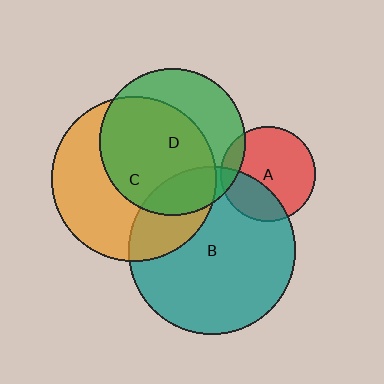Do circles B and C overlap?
Yes.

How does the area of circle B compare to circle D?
Approximately 1.3 times.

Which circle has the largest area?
Circle B (teal).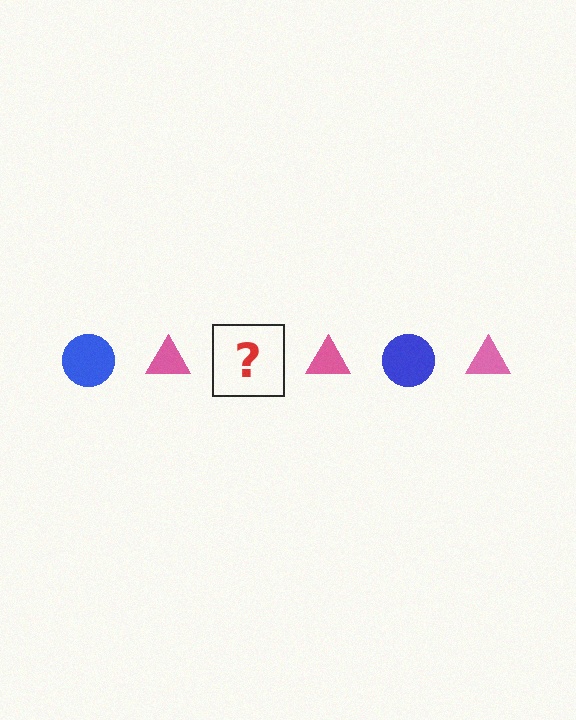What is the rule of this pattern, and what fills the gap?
The rule is that the pattern alternates between blue circle and pink triangle. The gap should be filled with a blue circle.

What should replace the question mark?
The question mark should be replaced with a blue circle.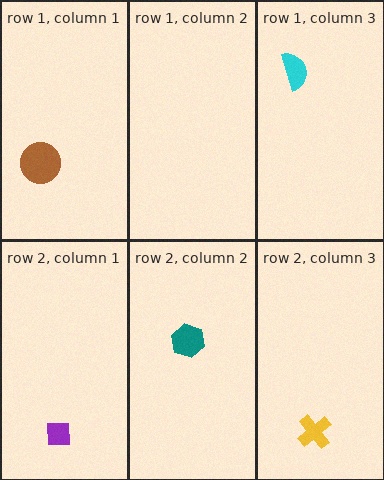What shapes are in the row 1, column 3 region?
The cyan semicircle.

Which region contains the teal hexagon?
The row 2, column 2 region.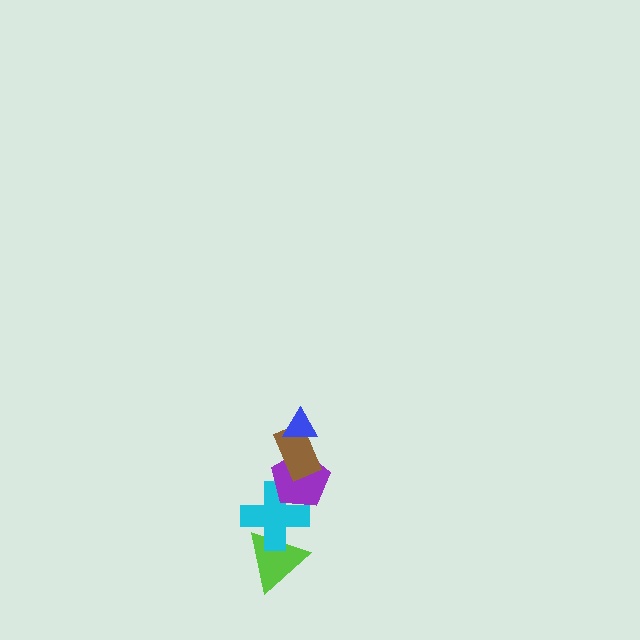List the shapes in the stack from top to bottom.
From top to bottom: the blue triangle, the brown rectangle, the purple pentagon, the cyan cross, the lime triangle.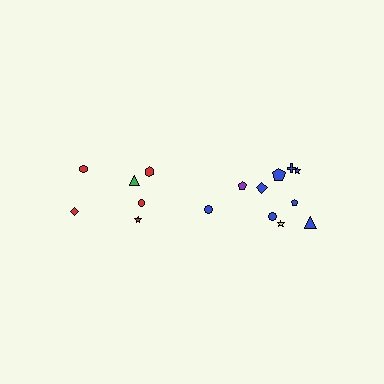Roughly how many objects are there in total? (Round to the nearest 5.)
Roughly 15 objects in total.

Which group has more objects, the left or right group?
The right group.